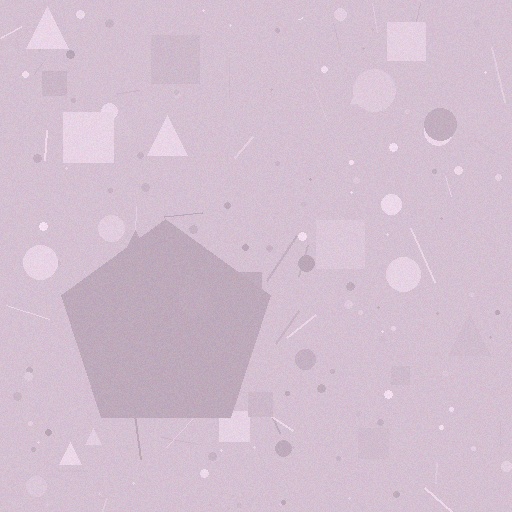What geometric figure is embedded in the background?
A pentagon is embedded in the background.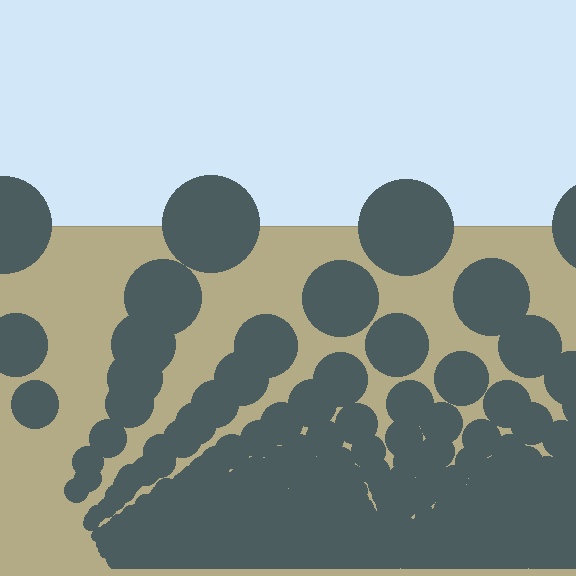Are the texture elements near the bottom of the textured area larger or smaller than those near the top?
Smaller. The gradient is inverted — elements near the bottom are smaller and denser.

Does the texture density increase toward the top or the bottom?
Density increases toward the bottom.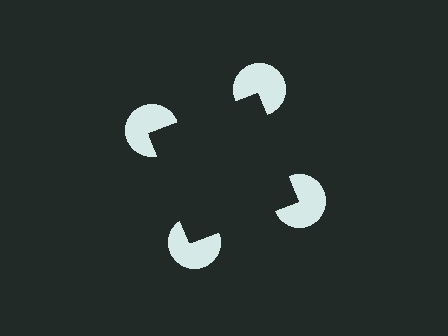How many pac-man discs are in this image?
There are 4 — one at each vertex of the illusory square.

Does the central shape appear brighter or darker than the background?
It typically appears slightly darker than the background, even though no actual brightness change is drawn.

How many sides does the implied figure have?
4 sides.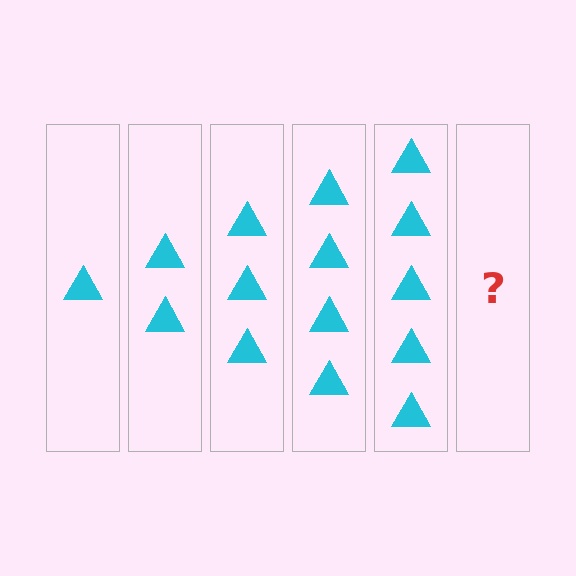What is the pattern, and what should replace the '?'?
The pattern is that each step adds one more triangle. The '?' should be 6 triangles.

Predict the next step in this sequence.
The next step is 6 triangles.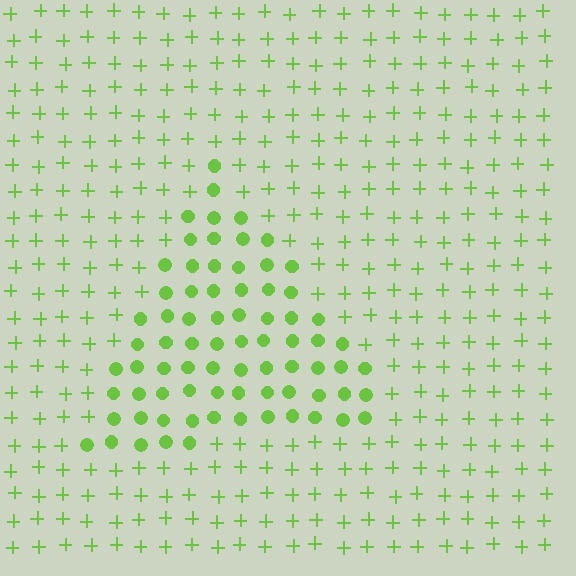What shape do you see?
I see a triangle.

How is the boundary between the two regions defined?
The boundary is defined by a change in element shape: circles inside vs. plus signs outside. All elements share the same color and spacing.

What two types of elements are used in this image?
The image uses circles inside the triangle region and plus signs outside it.